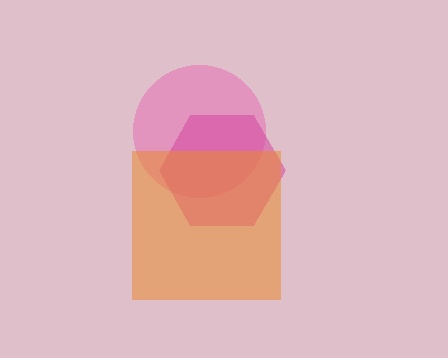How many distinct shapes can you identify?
There are 3 distinct shapes: a pink circle, a magenta hexagon, an orange square.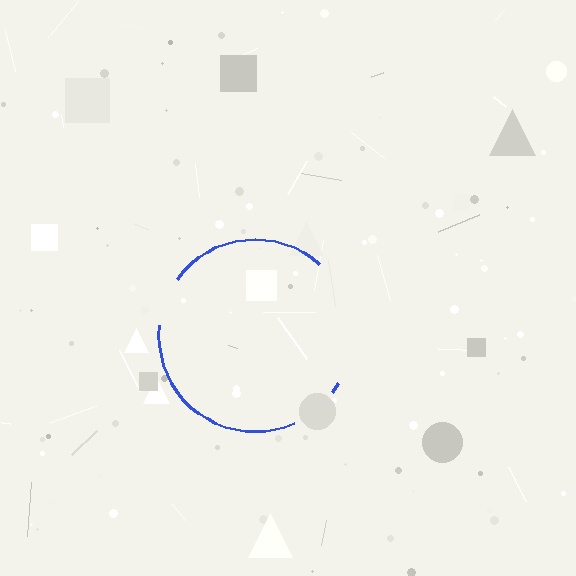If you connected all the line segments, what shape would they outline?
They would outline a circle.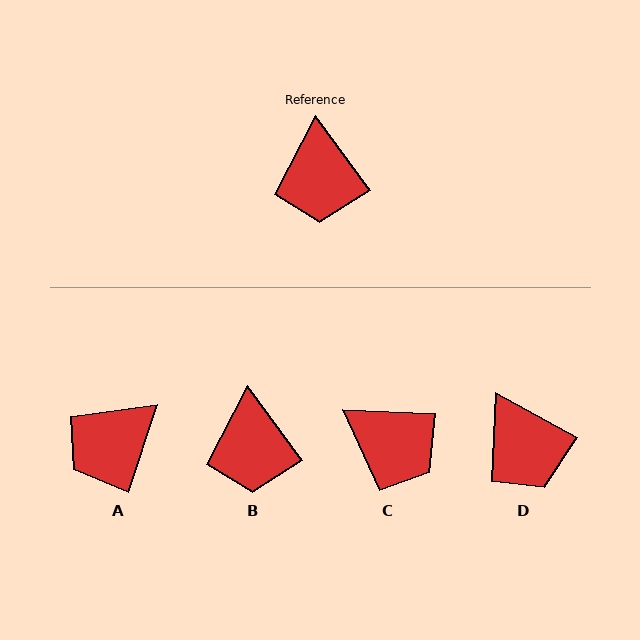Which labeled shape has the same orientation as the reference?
B.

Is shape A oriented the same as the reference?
No, it is off by about 55 degrees.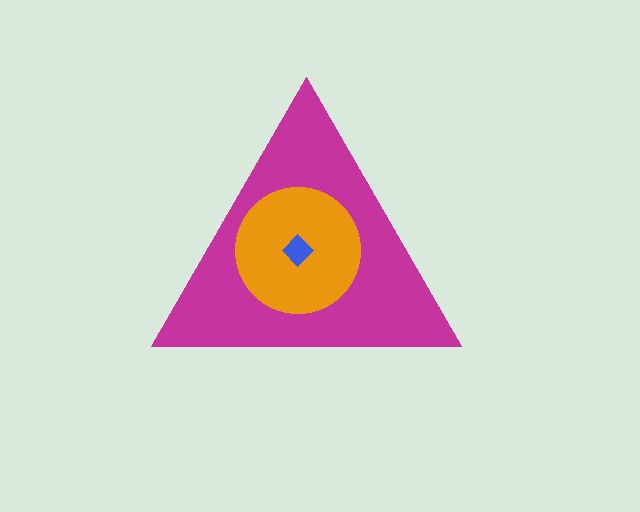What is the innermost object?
The blue diamond.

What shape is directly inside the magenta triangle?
The orange circle.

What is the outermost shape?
The magenta triangle.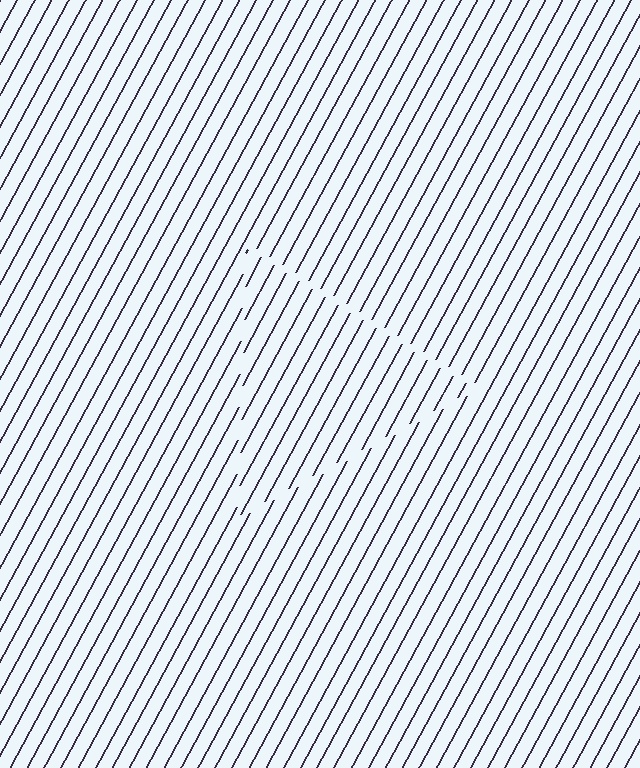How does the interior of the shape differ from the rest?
The interior of the shape contains the same grating, shifted by half a period — the contour is defined by the phase discontinuity where line-ends from the inner and outer gratings abut.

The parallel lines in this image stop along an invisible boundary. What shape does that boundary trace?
An illusory triangle. The interior of the shape contains the same grating, shifted by half a period — the contour is defined by the phase discontinuity where line-ends from the inner and outer gratings abut.